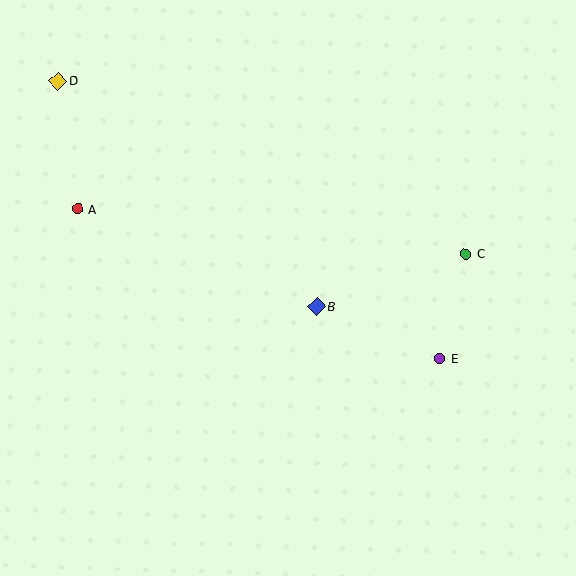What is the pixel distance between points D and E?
The distance between D and E is 472 pixels.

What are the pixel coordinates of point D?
Point D is at (58, 81).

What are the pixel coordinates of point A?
Point A is at (78, 209).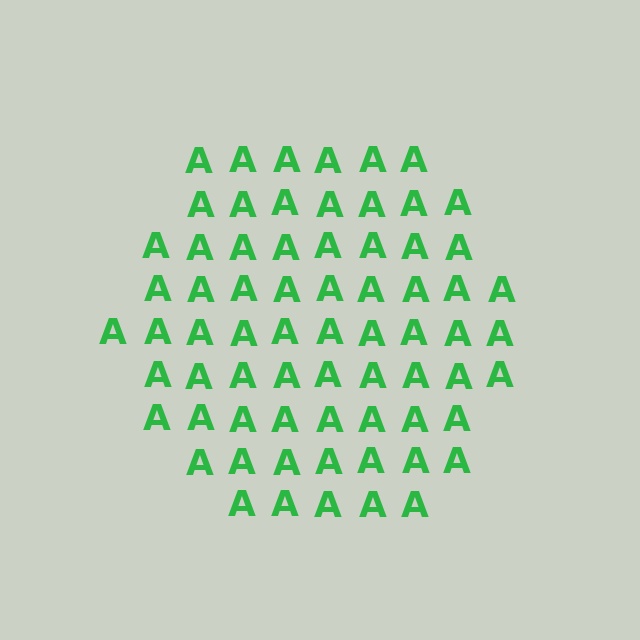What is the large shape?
The large shape is a hexagon.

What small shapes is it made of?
It is made of small letter A's.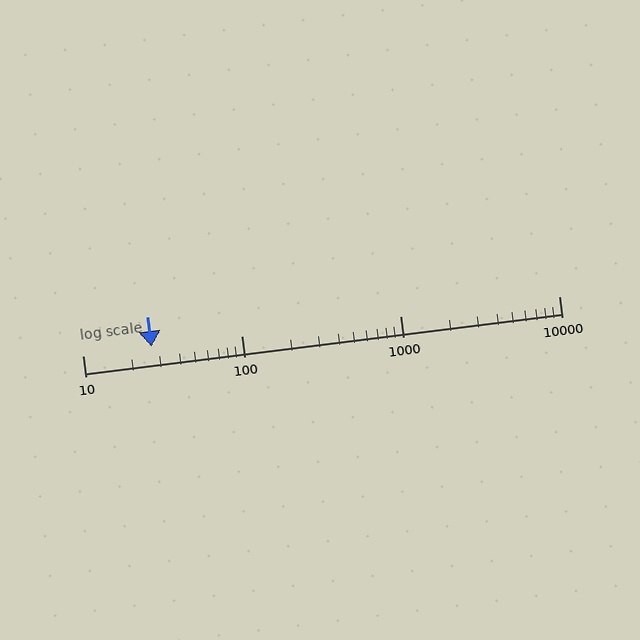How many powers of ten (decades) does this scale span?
The scale spans 3 decades, from 10 to 10000.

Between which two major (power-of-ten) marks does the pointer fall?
The pointer is between 10 and 100.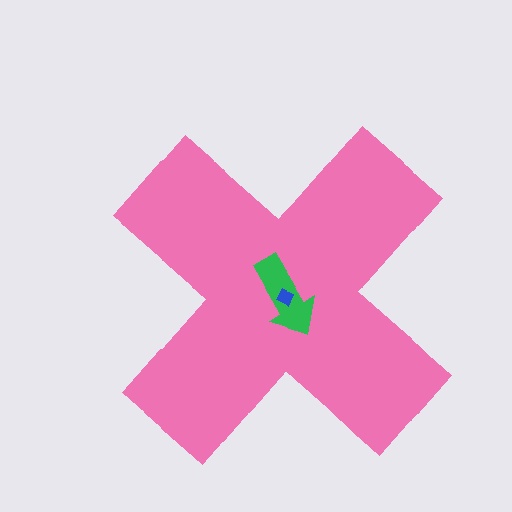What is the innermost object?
The blue square.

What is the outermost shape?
The pink cross.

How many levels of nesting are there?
3.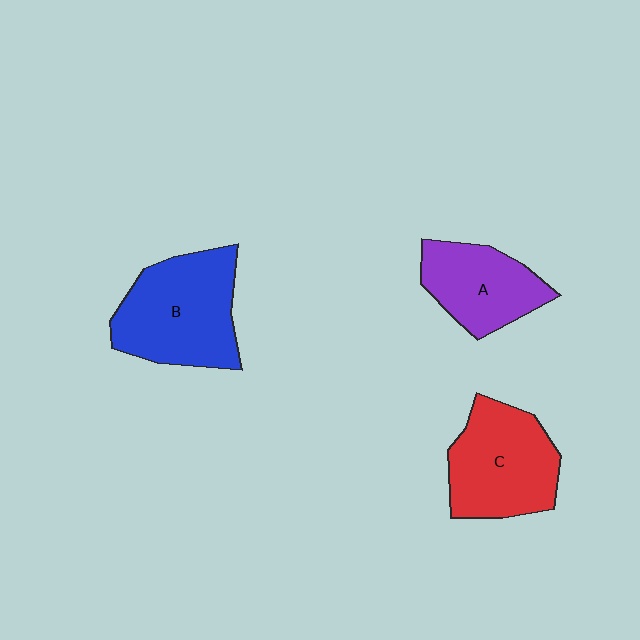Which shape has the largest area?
Shape B (blue).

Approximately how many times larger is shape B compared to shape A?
Approximately 1.4 times.